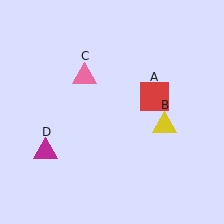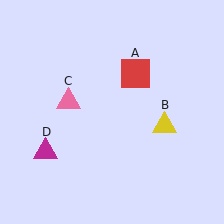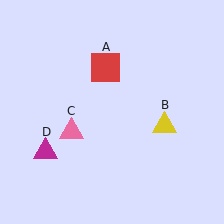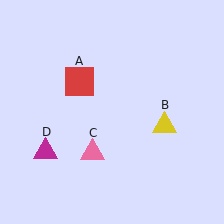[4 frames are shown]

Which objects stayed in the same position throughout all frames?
Yellow triangle (object B) and magenta triangle (object D) remained stationary.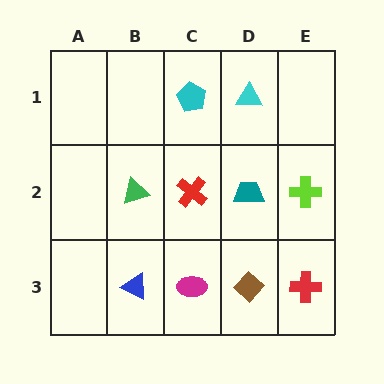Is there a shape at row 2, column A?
No, that cell is empty.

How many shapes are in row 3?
4 shapes.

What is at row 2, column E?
A lime cross.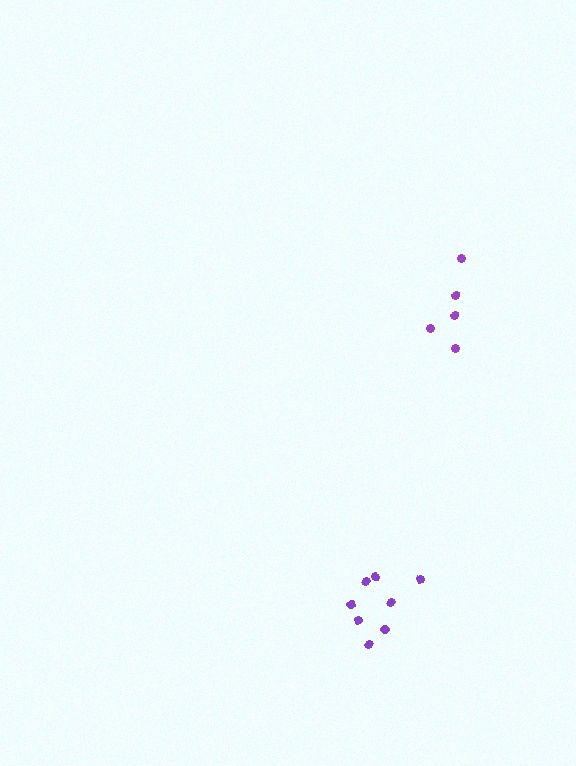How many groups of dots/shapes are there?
There are 2 groups.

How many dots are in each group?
Group 1: 5 dots, Group 2: 8 dots (13 total).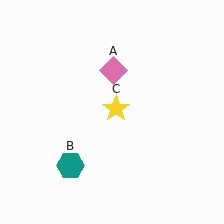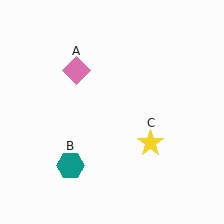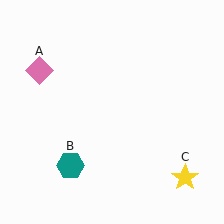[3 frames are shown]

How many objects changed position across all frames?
2 objects changed position: pink diamond (object A), yellow star (object C).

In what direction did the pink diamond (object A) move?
The pink diamond (object A) moved left.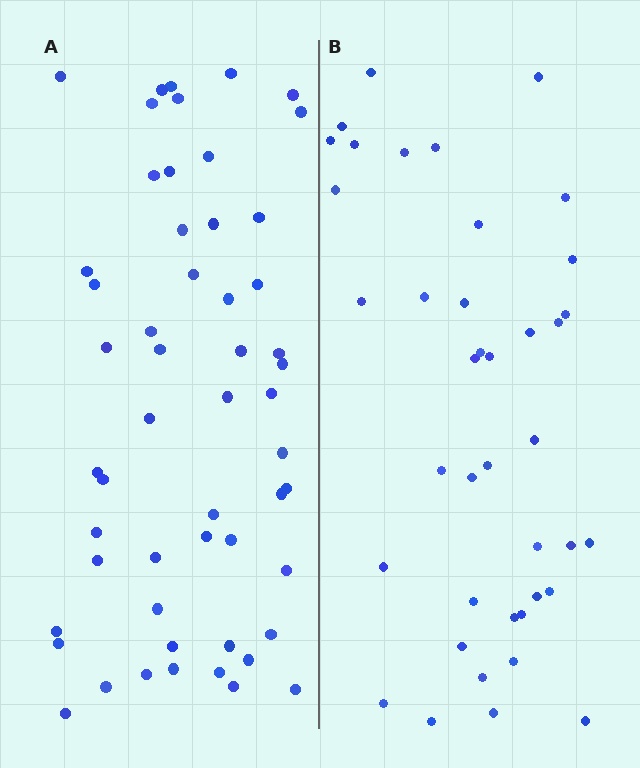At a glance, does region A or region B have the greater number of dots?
Region A (the left region) has more dots.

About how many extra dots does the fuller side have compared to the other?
Region A has approximately 15 more dots than region B.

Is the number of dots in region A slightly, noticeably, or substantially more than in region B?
Region A has noticeably more, but not dramatically so. The ratio is roughly 1.4 to 1.